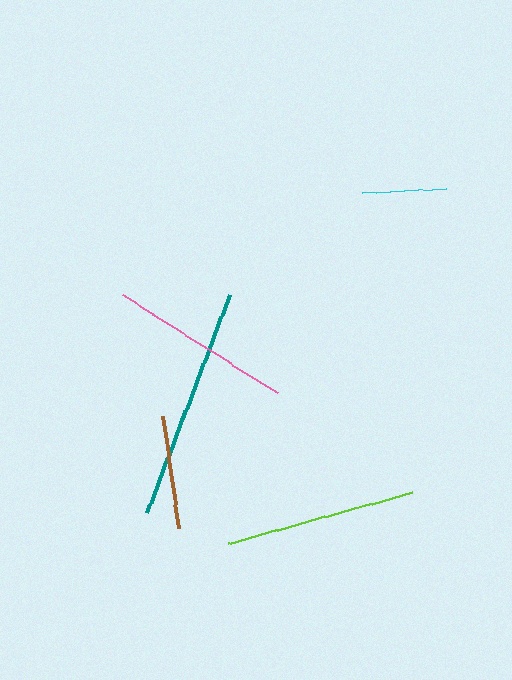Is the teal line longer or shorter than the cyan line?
The teal line is longer than the cyan line.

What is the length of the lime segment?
The lime segment is approximately 191 pixels long.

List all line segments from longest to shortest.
From longest to shortest: teal, lime, pink, brown, cyan.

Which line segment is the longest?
The teal line is the longest at approximately 233 pixels.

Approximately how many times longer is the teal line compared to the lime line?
The teal line is approximately 1.2 times the length of the lime line.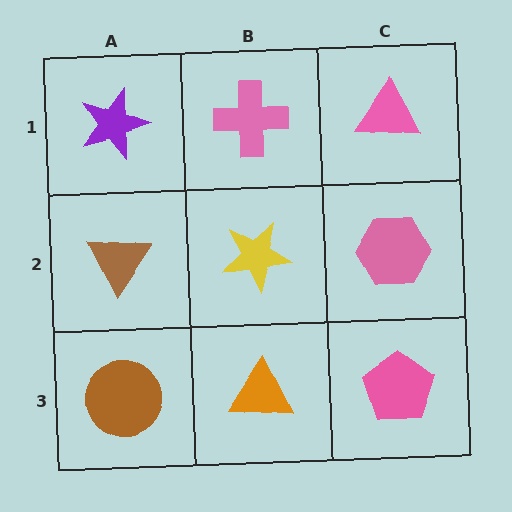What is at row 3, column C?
A pink pentagon.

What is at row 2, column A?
A brown triangle.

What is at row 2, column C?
A pink hexagon.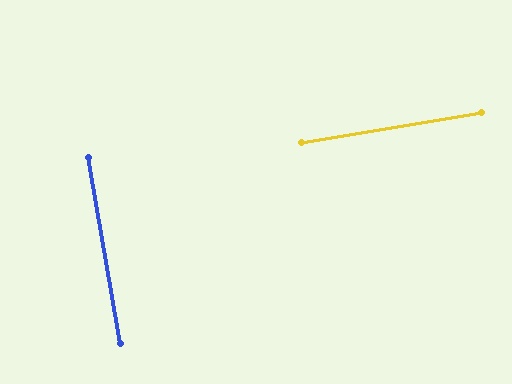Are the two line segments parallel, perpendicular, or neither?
Perpendicular — they meet at approximately 90°.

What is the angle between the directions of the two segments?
Approximately 90 degrees.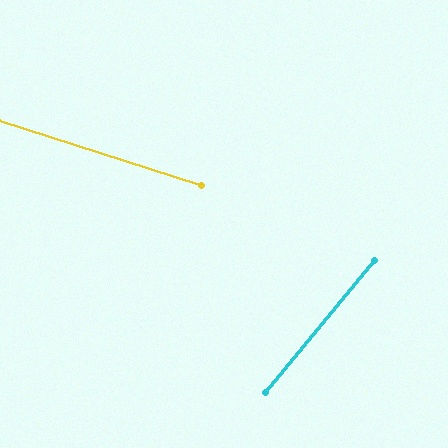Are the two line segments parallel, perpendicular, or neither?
Neither parallel nor perpendicular — they differ by about 68°.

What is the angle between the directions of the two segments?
Approximately 68 degrees.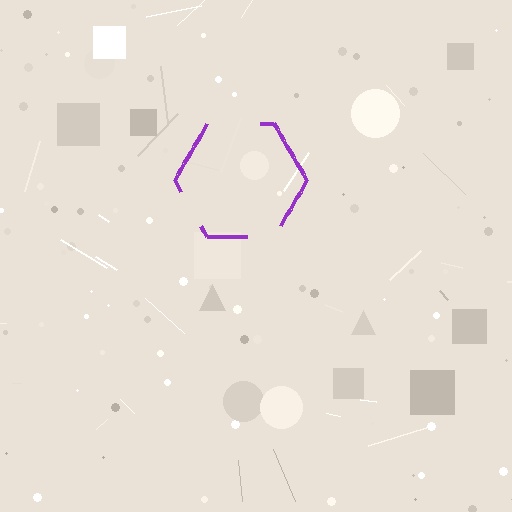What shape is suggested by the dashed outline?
The dashed outline suggests a hexagon.